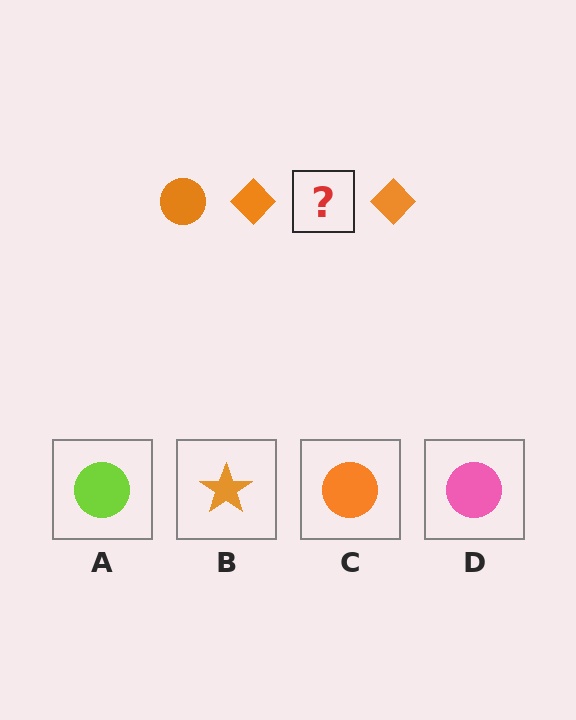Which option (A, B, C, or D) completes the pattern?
C.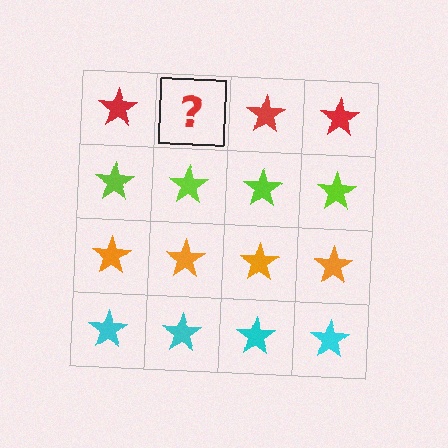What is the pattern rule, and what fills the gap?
The rule is that each row has a consistent color. The gap should be filled with a red star.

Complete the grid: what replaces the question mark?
The question mark should be replaced with a red star.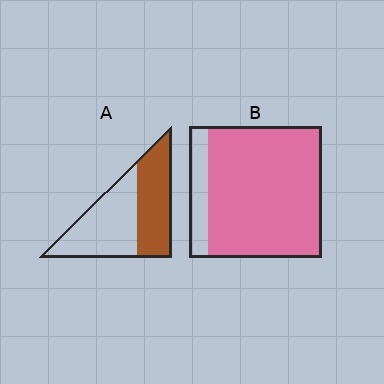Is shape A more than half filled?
No.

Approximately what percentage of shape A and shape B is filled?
A is approximately 45% and B is approximately 85%.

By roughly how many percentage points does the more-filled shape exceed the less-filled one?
By roughly 40 percentage points (B over A).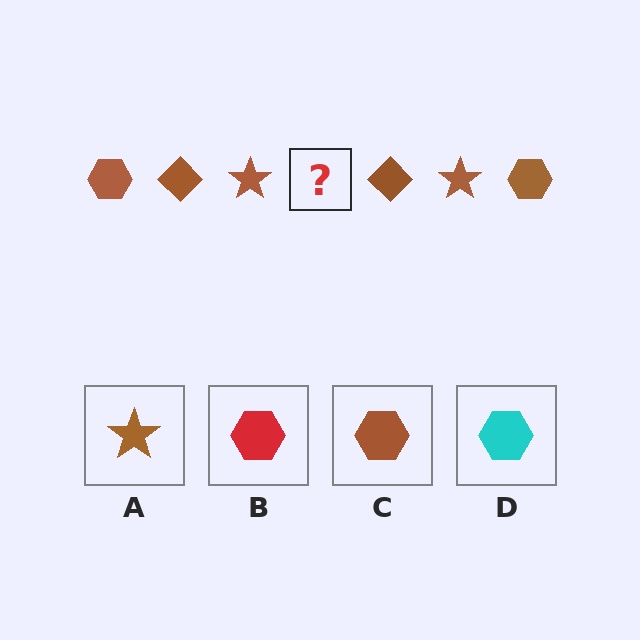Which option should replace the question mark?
Option C.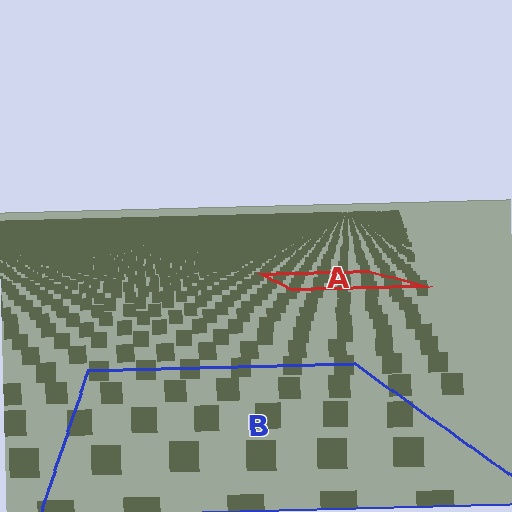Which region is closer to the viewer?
Region B is closer. The texture elements there are larger and more spread out.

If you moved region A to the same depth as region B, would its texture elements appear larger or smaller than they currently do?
They would appear larger. At a closer depth, the same texture elements are projected at a bigger on-screen size.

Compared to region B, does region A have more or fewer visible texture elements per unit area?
Region A has more texture elements per unit area — they are packed more densely because it is farther away.